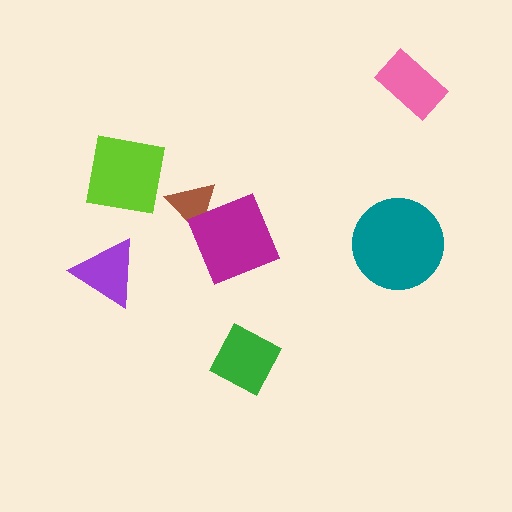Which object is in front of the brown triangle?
The magenta diamond is in front of the brown triangle.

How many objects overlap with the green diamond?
0 objects overlap with the green diamond.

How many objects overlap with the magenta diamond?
1 object overlaps with the magenta diamond.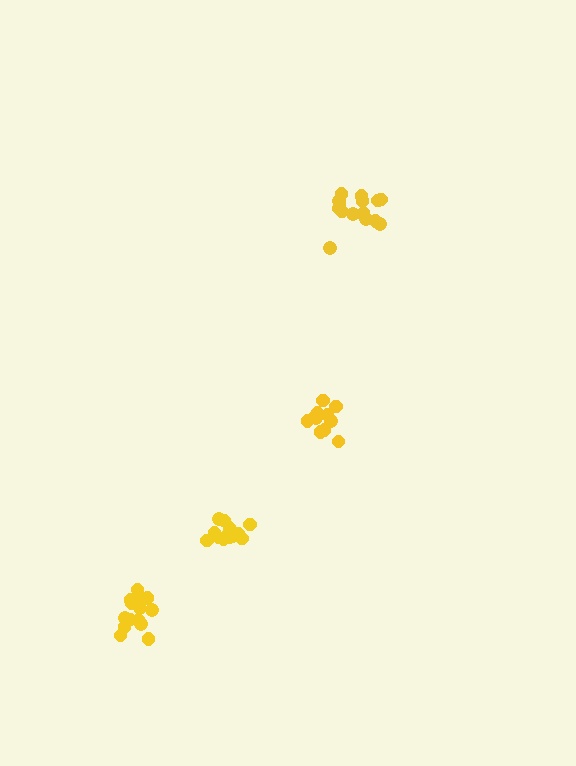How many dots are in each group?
Group 1: 15 dots, Group 2: 15 dots, Group 3: 16 dots, Group 4: 11 dots (57 total).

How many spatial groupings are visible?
There are 4 spatial groupings.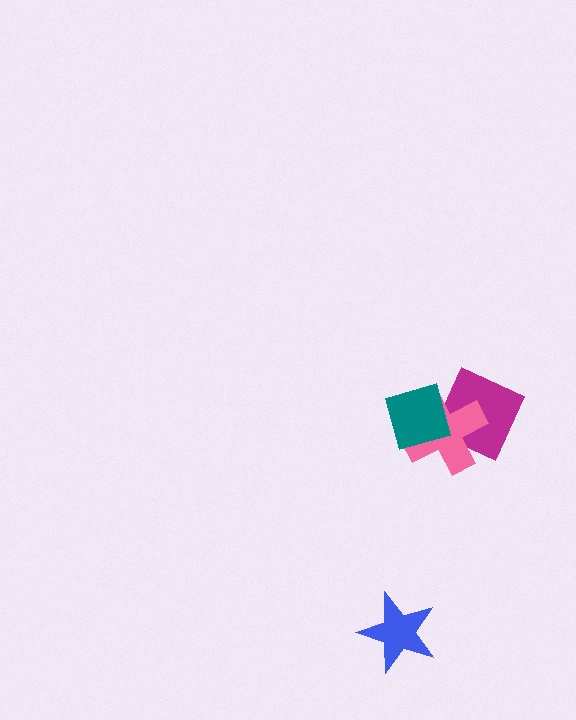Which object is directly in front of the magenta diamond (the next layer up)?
The pink cross is directly in front of the magenta diamond.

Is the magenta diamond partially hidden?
Yes, it is partially covered by another shape.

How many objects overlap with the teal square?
2 objects overlap with the teal square.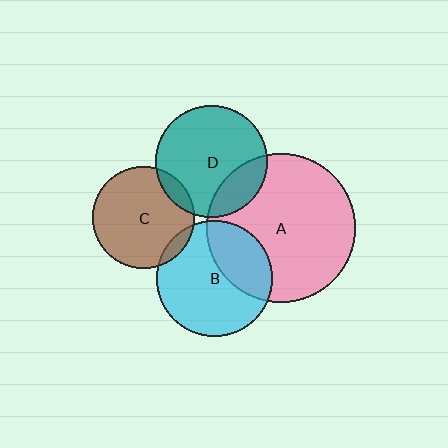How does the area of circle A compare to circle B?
Approximately 1.7 times.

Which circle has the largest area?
Circle A (pink).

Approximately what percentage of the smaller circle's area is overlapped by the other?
Approximately 35%.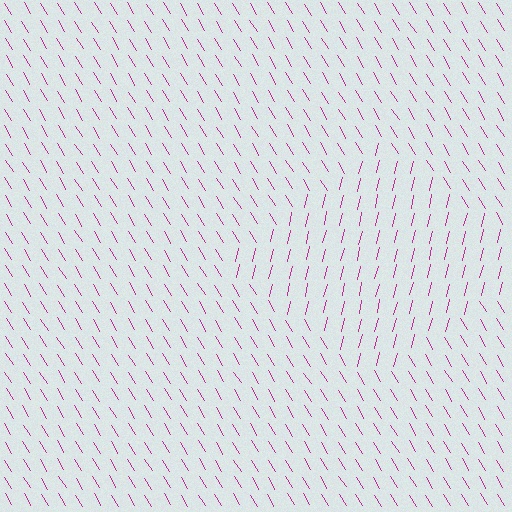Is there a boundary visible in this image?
Yes, there is a texture boundary formed by a change in line orientation.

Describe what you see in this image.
The image is filled with small magenta line segments. A diamond region in the image has lines oriented differently from the surrounding lines, creating a visible texture boundary.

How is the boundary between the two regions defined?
The boundary is defined purely by a change in line orientation (approximately 45 degrees difference). All lines are the same color and thickness.